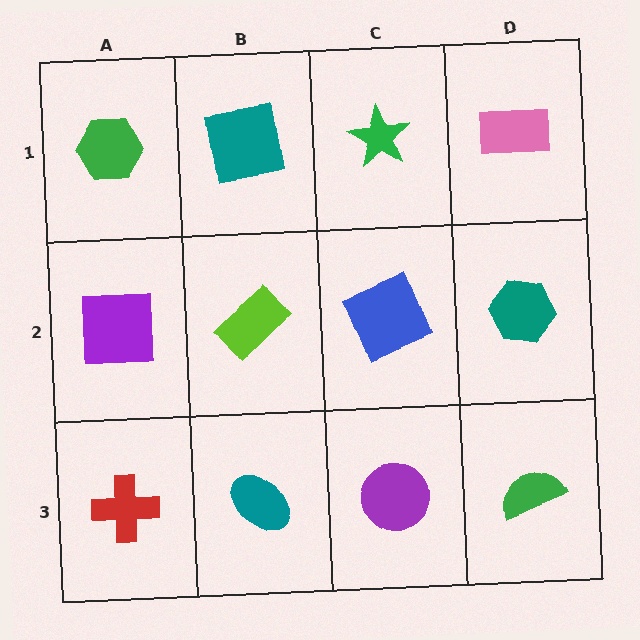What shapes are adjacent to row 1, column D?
A teal hexagon (row 2, column D), a green star (row 1, column C).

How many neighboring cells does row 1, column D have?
2.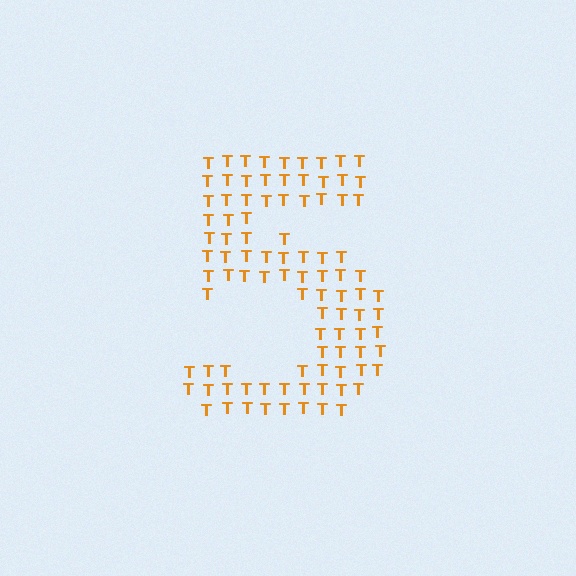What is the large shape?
The large shape is the digit 5.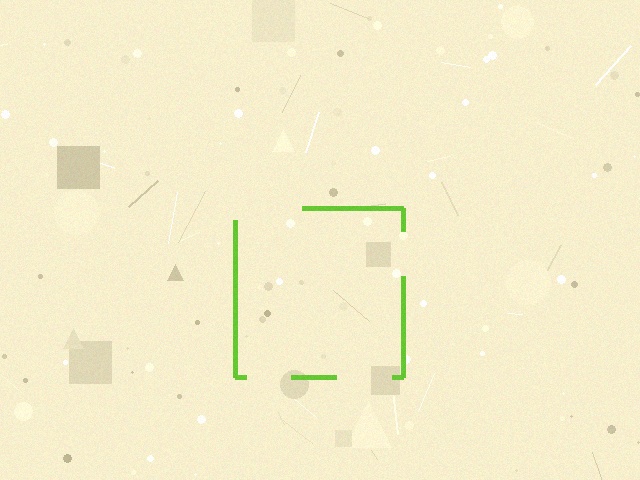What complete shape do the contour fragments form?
The contour fragments form a square.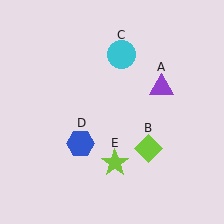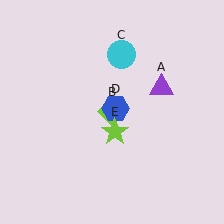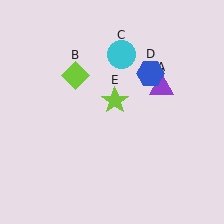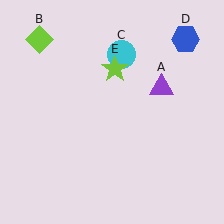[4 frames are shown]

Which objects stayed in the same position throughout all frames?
Purple triangle (object A) and cyan circle (object C) remained stationary.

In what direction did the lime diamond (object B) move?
The lime diamond (object B) moved up and to the left.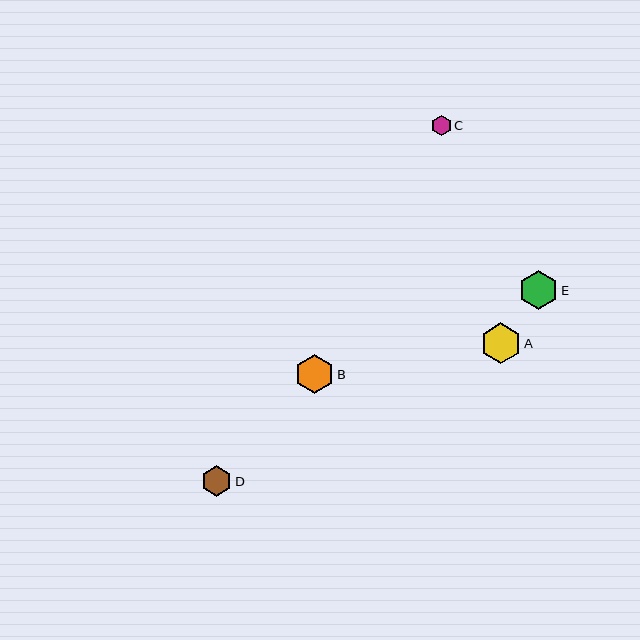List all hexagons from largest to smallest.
From largest to smallest: A, B, E, D, C.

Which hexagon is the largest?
Hexagon A is the largest with a size of approximately 41 pixels.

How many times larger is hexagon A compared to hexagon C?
Hexagon A is approximately 2.0 times the size of hexagon C.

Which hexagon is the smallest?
Hexagon C is the smallest with a size of approximately 20 pixels.